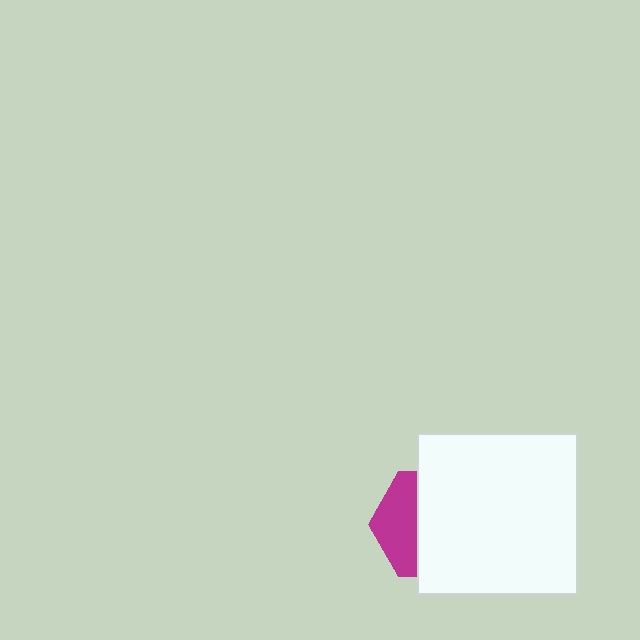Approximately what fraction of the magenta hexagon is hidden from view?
Roughly 63% of the magenta hexagon is hidden behind the white square.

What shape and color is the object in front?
The object in front is a white square.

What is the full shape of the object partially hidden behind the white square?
The partially hidden object is a magenta hexagon.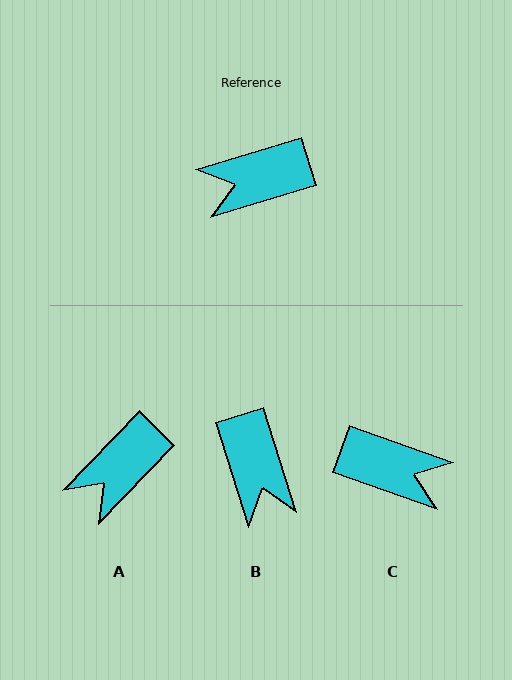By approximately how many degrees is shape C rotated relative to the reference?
Approximately 144 degrees counter-clockwise.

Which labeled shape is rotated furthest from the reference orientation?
C, about 144 degrees away.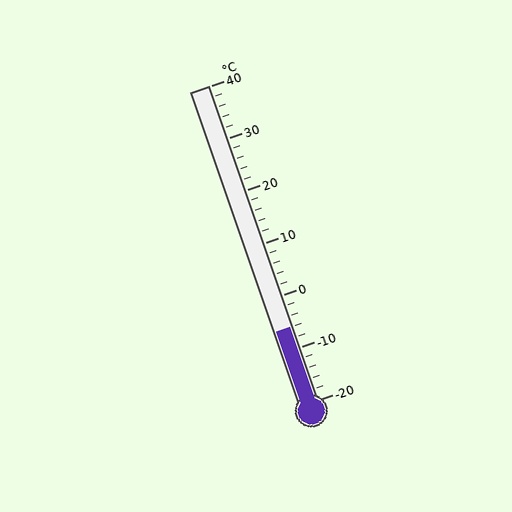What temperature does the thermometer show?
The thermometer shows approximately -6°C.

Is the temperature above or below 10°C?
The temperature is below 10°C.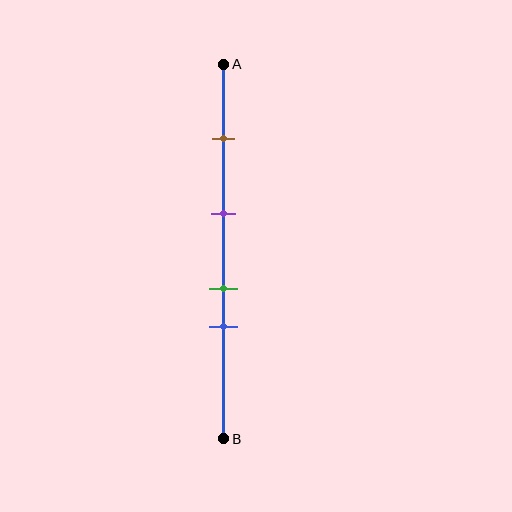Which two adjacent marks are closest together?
The green and blue marks are the closest adjacent pair.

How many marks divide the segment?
There are 4 marks dividing the segment.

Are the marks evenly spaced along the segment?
No, the marks are not evenly spaced.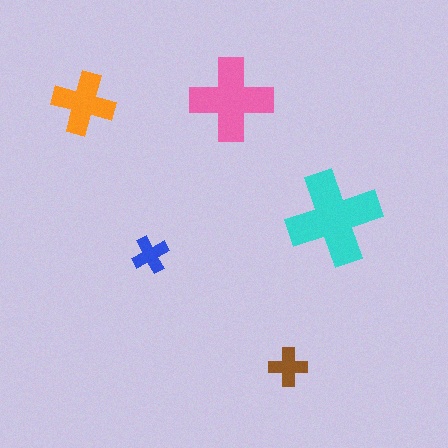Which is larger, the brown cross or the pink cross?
The pink one.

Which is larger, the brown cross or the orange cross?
The orange one.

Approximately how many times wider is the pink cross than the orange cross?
About 1.5 times wider.